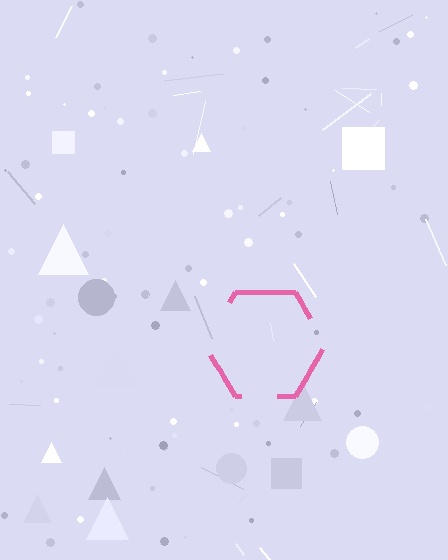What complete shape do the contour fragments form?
The contour fragments form a hexagon.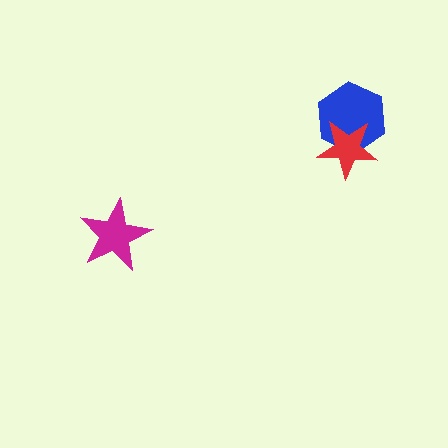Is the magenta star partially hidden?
No, no other shape covers it.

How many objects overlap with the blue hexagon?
1 object overlaps with the blue hexagon.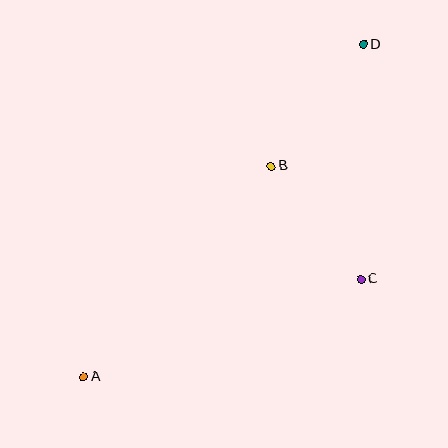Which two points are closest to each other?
Points B and C are closest to each other.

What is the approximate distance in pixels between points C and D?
The distance between C and D is approximately 235 pixels.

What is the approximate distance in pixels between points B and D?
The distance between B and D is approximately 153 pixels.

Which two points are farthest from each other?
Points A and D are farthest from each other.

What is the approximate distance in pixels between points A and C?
The distance between A and C is approximately 294 pixels.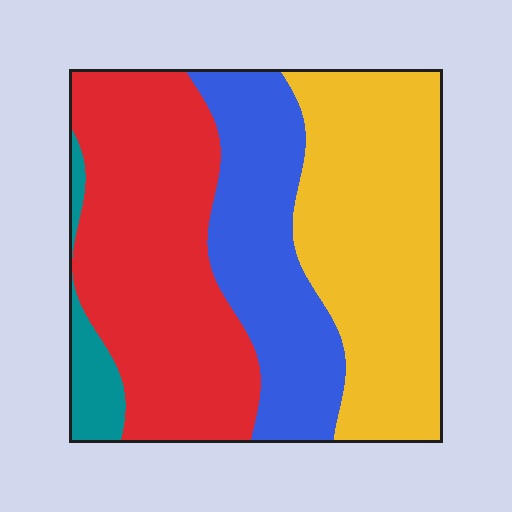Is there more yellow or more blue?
Yellow.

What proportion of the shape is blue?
Blue takes up about one quarter (1/4) of the shape.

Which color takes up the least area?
Teal, at roughly 5%.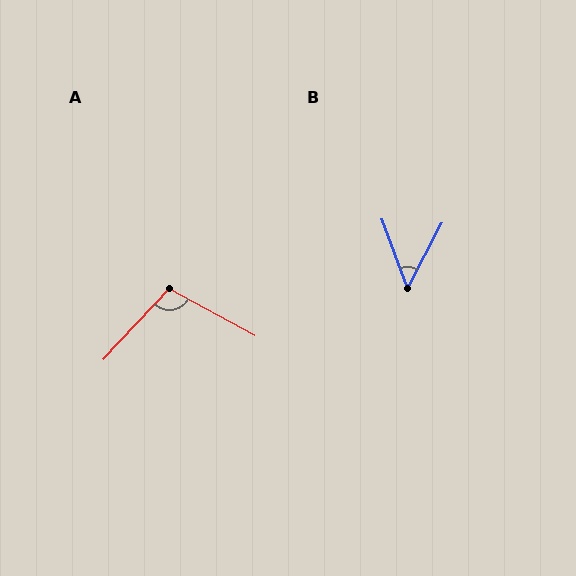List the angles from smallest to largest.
B (47°), A (104°).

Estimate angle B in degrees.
Approximately 47 degrees.